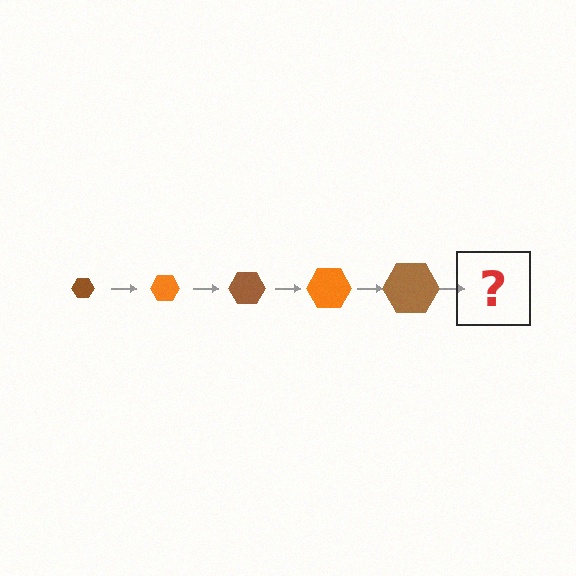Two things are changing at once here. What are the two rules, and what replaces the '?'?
The two rules are that the hexagon grows larger each step and the color cycles through brown and orange. The '?' should be an orange hexagon, larger than the previous one.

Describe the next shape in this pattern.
It should be an orange hexagon, larger than the previous one.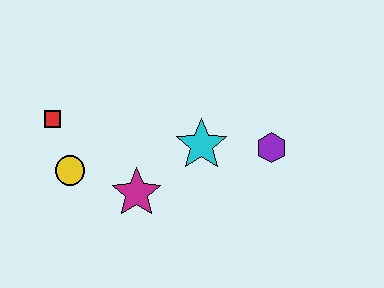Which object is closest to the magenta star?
The yellow circle is closest to the magenta star.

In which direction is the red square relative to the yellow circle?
The red square is above the yellow circle.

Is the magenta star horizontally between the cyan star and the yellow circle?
Yes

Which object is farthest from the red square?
The purple hexagon is farthest from the red square.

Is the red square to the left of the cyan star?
Yes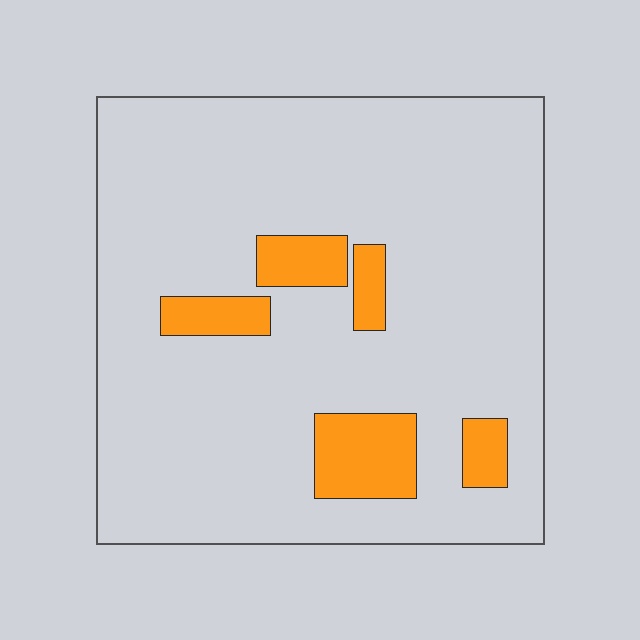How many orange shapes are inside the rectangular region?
5.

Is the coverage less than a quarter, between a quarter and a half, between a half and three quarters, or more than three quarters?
Less than a quarter.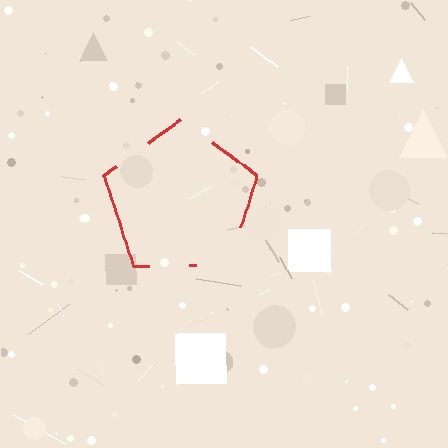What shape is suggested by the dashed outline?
The dashed outline suggests a pentagon.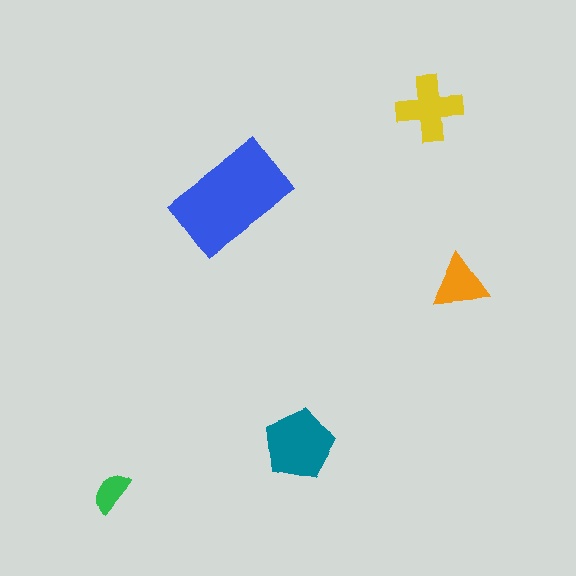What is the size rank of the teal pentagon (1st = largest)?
2nd.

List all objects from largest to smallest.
The blue rectangle, the teal pentagon, the yellow cross, the orange triangle, the green semicircle.